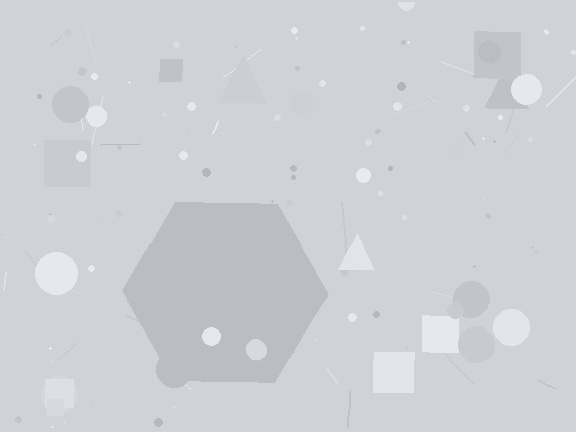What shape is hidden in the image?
A hexagon is hidden in the image.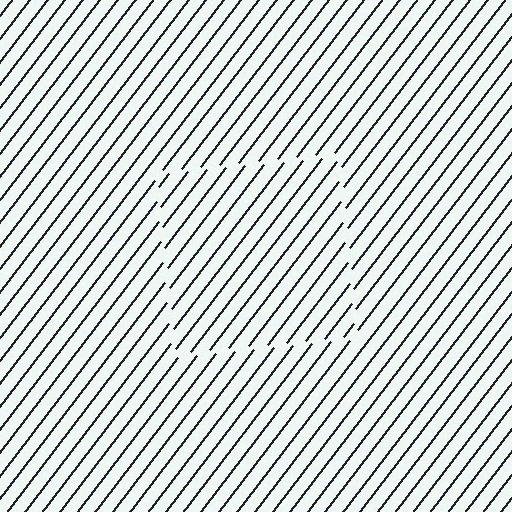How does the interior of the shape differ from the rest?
The interior of the shape contains the same grating, shifted by half a period — the contour is defined by the phase discontinuity where line-ends from the inner and outer gratings abut.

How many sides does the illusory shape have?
4 sides — the line-ends trace a square.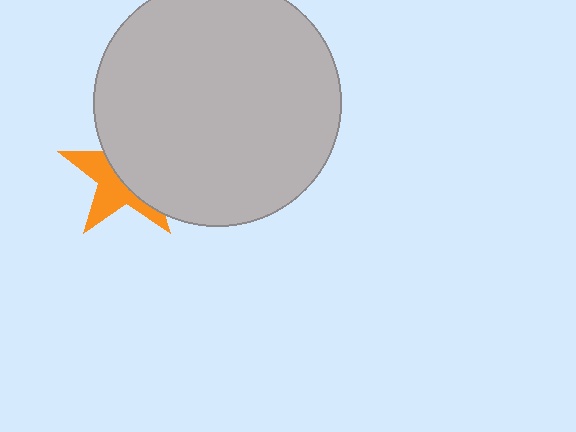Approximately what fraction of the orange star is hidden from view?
Roughly 56% of the orange star is hidden behind the light gray circle.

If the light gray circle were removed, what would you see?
You would see the complete orange star.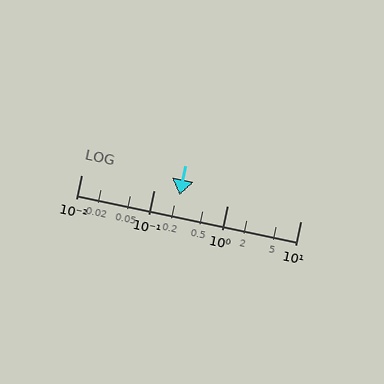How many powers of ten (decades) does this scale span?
The scale spans 3 decades, from 0.01 to 10.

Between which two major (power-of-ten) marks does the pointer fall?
The pointer is between 0.1 and 1.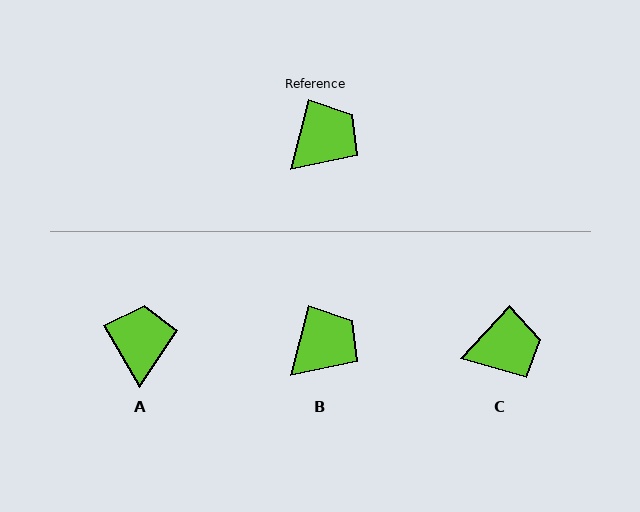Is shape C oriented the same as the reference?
No, it is off by about 29 degrees.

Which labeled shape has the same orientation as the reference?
B.